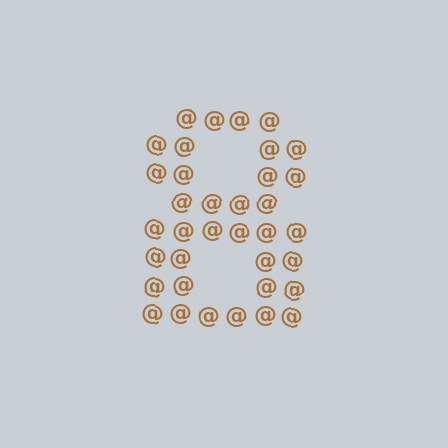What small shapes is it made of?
It is made of small at signs.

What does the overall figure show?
The overall figure shows the digit 8.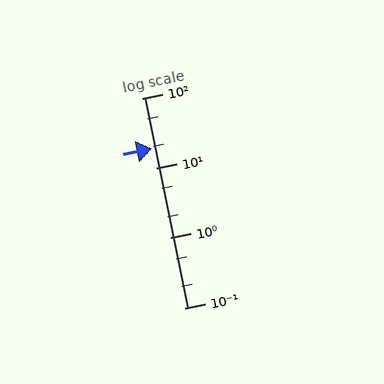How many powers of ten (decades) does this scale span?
The scale spans 3 decades, from 0.1 to 100.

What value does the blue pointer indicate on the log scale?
The pointer indicates approximately 19.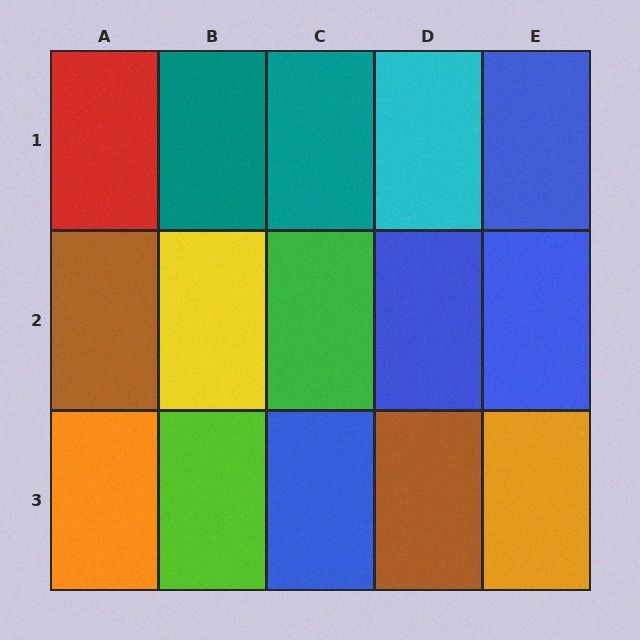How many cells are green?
1 cell is green.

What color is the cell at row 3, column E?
Orange.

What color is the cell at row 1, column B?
Teal.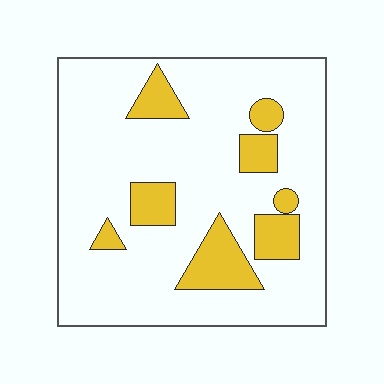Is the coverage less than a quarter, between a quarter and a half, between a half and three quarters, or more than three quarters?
Less than a quarter.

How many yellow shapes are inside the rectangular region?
8.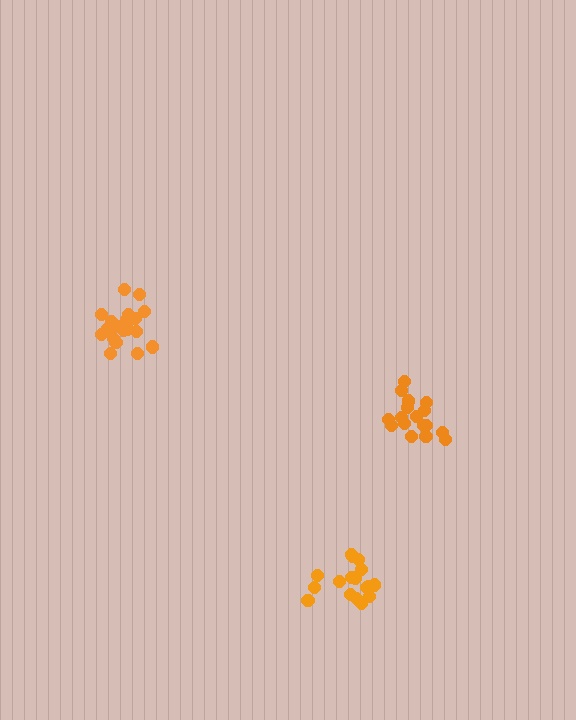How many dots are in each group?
Group 1: 20 dots, Group 2: 17 dots, Group 3: 18 dots (55 total).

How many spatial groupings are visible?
There are 3 spatial groupings.